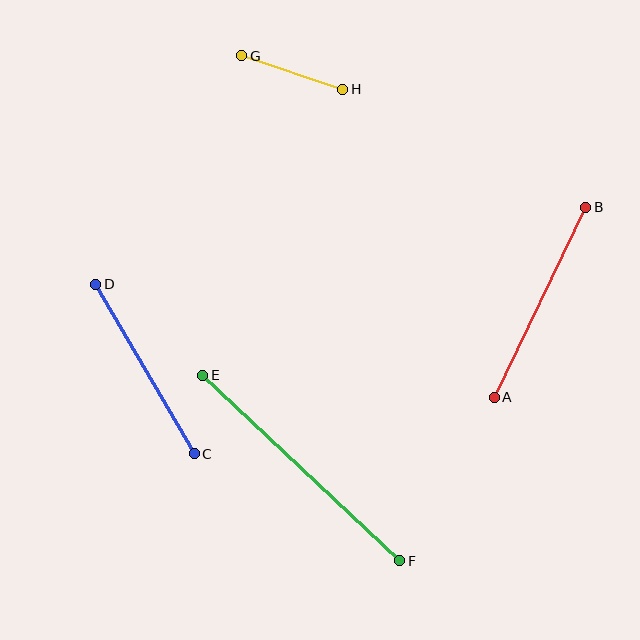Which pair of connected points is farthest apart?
Points E and F are farthest apart.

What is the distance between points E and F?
The distance is approximately 271 pixels.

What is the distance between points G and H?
The distance is approximately 106 pixels.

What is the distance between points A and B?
The distance is approximately 211 pixels.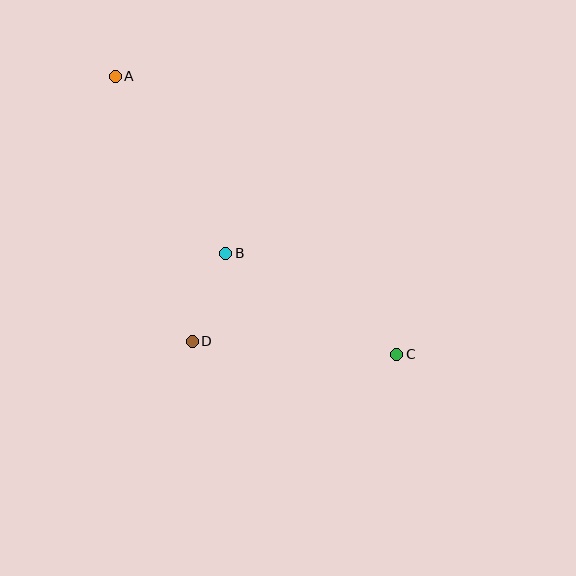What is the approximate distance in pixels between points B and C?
The distance between B and C is approximately 199 pixels.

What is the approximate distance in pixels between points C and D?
The distance between C and D is approximately 205 pixels.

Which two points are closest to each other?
Points B and D are closest to each other.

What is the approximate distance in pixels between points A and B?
The distance between A and B is approximately 209 pixels.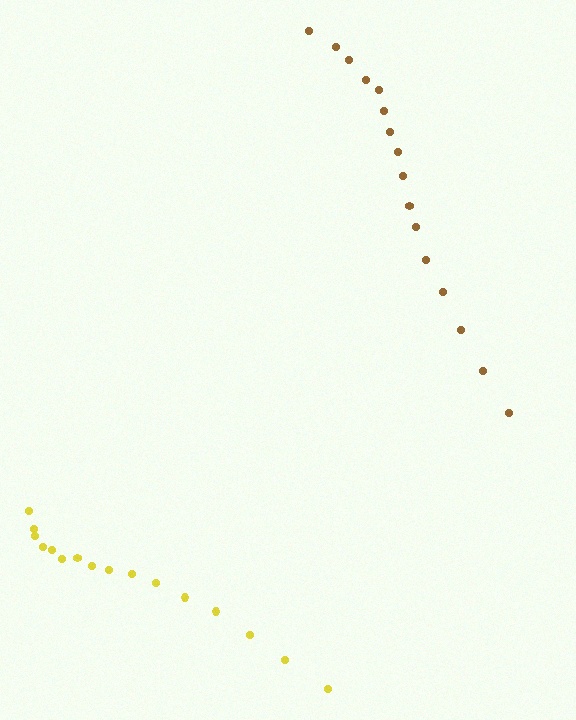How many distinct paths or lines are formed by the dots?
There are 2 distinct paths.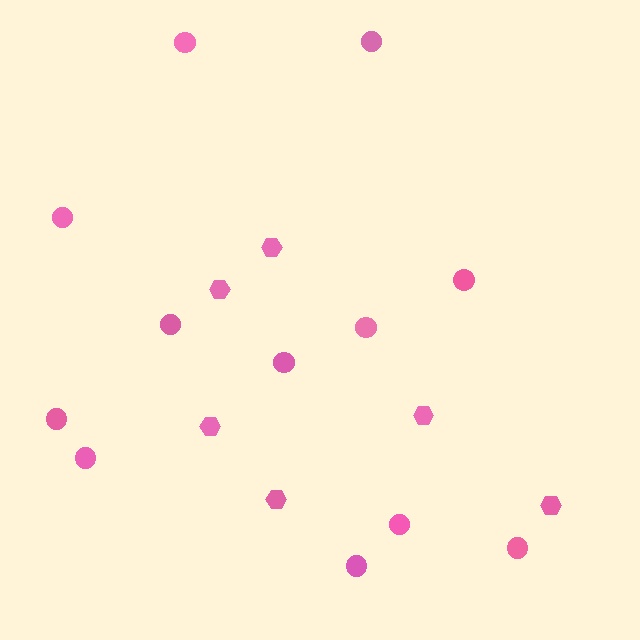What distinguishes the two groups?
There are 2 groups: one group of hexagons (6) and one group of circles (12).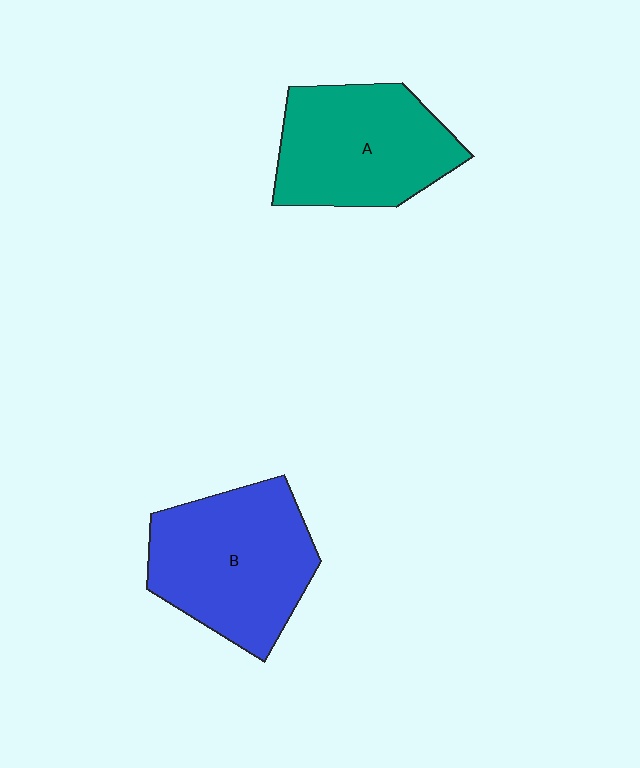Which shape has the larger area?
Shape B (blue).